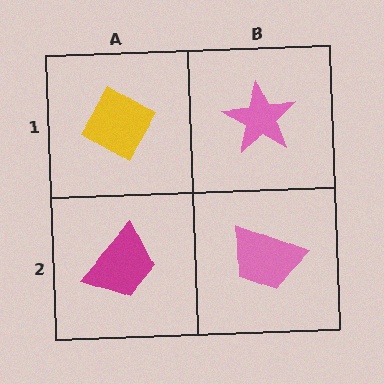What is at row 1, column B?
A pink star.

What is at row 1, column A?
A yellow diamond.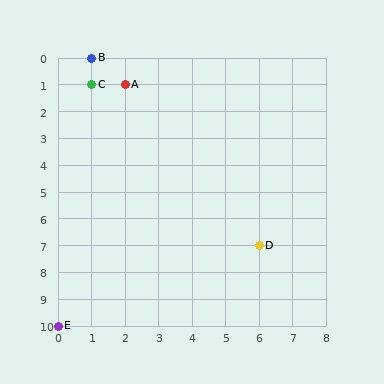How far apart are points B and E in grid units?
Points B and E are 1 column and 10 rows apart (about 10.0 grid units diagonally).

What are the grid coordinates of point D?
Point D is at grid coordinates (6, 7).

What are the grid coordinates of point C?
Point C is at grid coordinates (1, 1).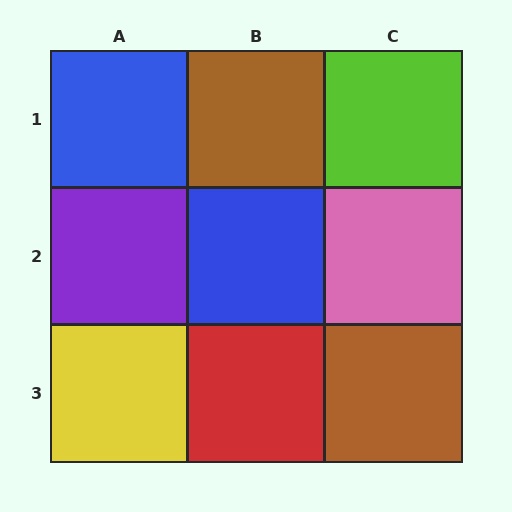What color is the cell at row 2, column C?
Pink.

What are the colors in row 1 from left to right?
Blue, brown, lime.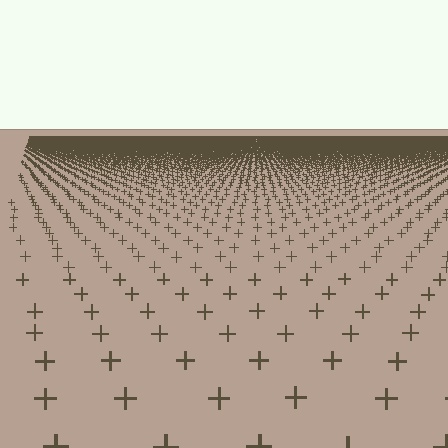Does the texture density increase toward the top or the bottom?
Density increases toward the top.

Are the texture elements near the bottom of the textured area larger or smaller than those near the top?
Larger. Near the bottom, elements are closer to the viewer and appear at a bigger on-screen size.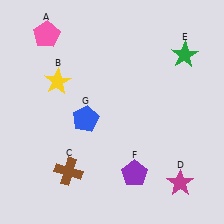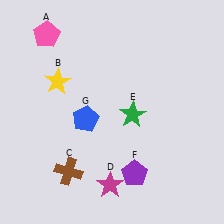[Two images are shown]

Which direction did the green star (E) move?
The green star (E) moved down.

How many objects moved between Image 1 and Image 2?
2 objects moved between the two images.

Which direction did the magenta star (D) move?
The magenta star (D) moved left.